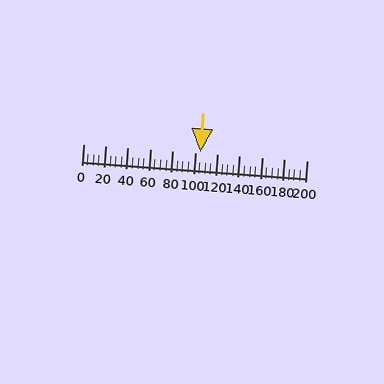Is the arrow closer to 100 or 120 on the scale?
The arrow is closer to 100.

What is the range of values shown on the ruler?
The ruler shows values from 0 to 200.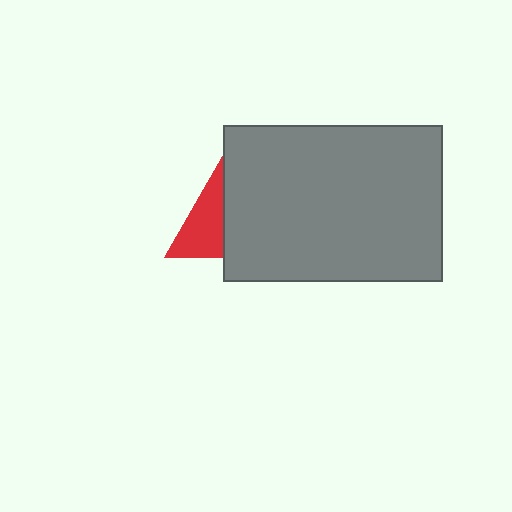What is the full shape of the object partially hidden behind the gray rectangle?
The partially hidden object is a red triangle.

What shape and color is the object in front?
The object in front is a gray rectangle.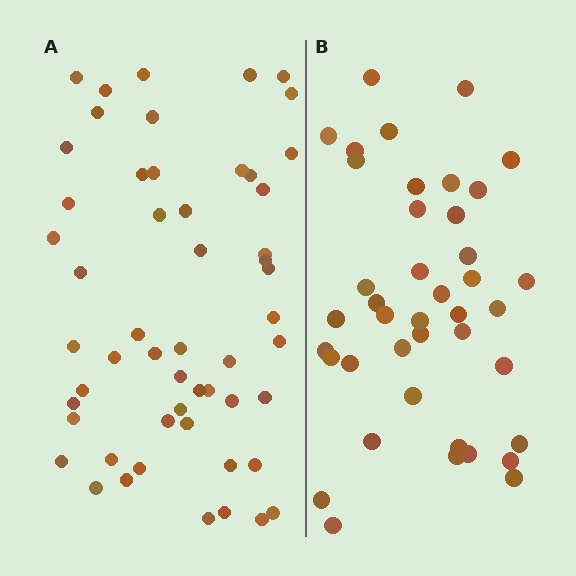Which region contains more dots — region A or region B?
Region A (the left region) has more dots.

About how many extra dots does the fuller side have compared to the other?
Region A has approximately 15 more dots than region B.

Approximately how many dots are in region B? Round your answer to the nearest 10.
About 40 dots. (The exact count is 41, which rounds to 40.)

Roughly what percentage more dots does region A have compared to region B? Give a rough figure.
About 30% more.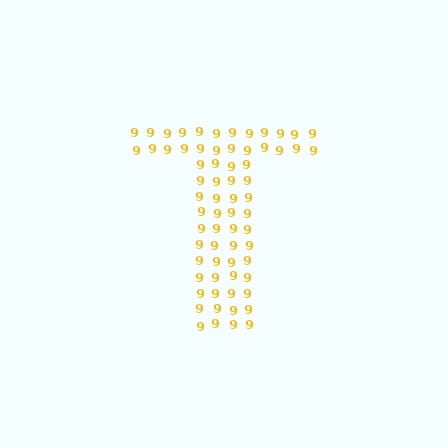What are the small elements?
The small elements are digit 9's.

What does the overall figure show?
The overall figure shows the letter T.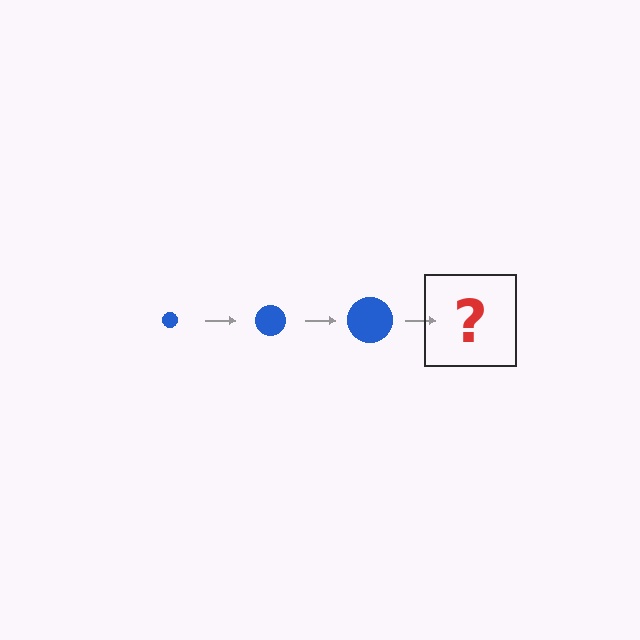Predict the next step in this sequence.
The next step is a blue circle, larger than the previous one.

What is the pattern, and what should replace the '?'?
The pattern is that the circle gets progressively larger each step. The '?' should be a blue circle, larger than the previous one.